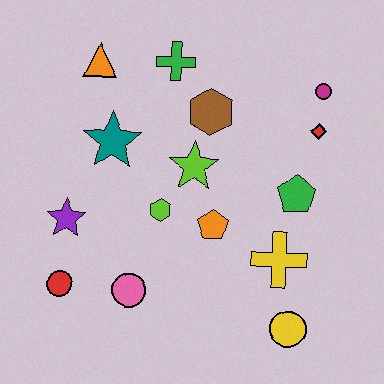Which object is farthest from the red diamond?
The red circle is farthest from the red diamond.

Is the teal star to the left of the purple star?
No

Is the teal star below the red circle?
No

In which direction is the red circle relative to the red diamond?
The red circle is to the left of the red diamond.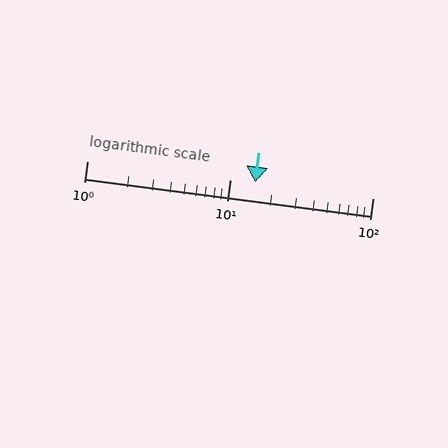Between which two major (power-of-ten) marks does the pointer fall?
The pointer is between 10 and 100.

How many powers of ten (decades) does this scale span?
The scale spans 2 decades, from 1 to 100.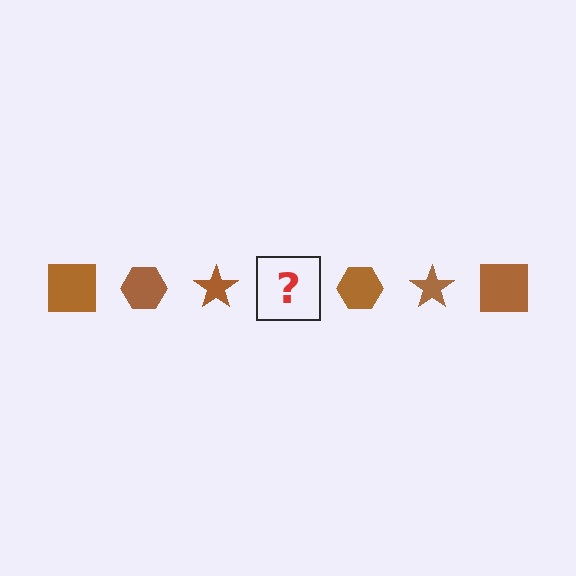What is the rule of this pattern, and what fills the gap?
The rule is that the pattern cycles through square, hexagon, star shapes in brown. The gap should be filled with a brown square.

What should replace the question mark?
The question mark should be replaced with a brown square.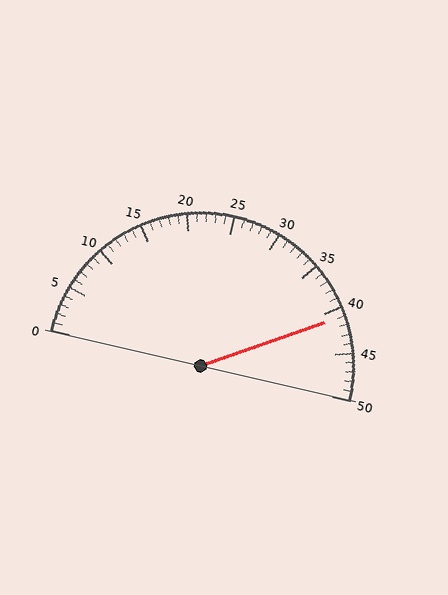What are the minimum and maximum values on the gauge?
The gauge ranges from 0 to 50.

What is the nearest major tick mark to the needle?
The nearest major tick mark is 40.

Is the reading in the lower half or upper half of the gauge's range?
The reading is in the upper half of the range (0 to 50).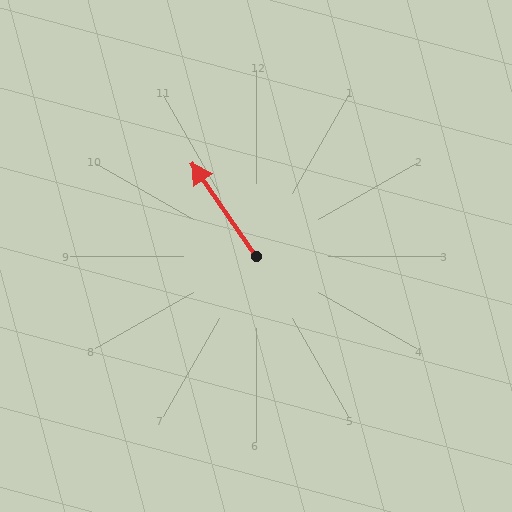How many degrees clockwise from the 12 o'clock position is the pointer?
Approximately 325 degrees.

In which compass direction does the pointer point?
Northwest.